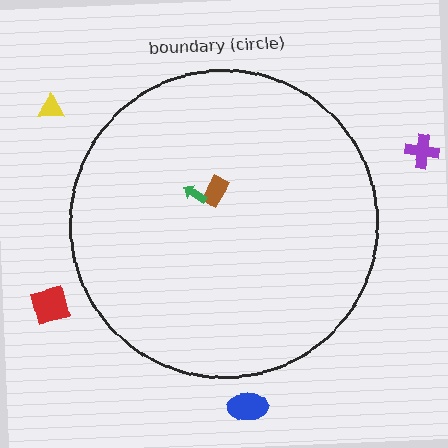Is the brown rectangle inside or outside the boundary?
Inside.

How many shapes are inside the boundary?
2 inside, 4 outside.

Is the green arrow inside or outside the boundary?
Inside.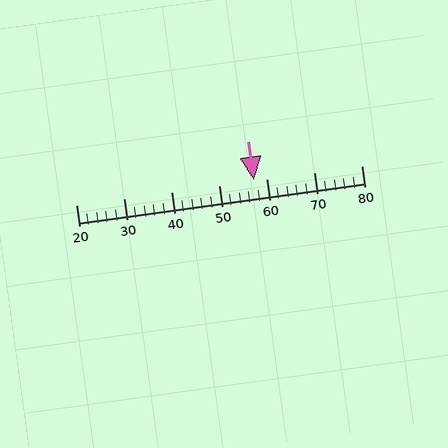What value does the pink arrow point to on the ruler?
The pink arrow points to approximately 57.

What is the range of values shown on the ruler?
The ruler shows values from 20 to 80.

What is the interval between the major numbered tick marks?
The major tick marks are spaced 10 units apart.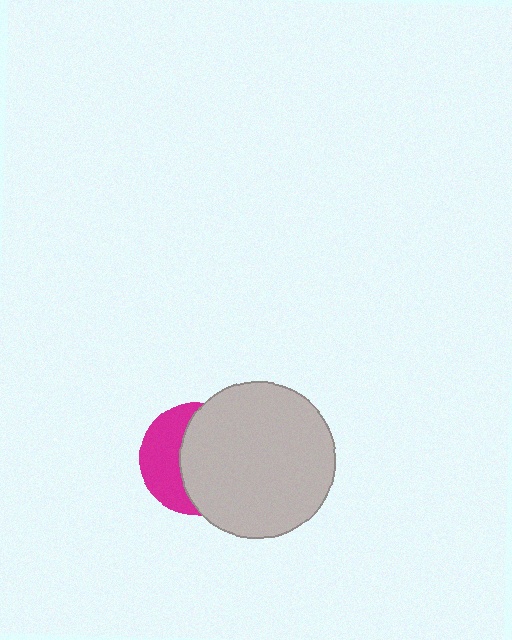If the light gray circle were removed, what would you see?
You would see the complete magenta circle.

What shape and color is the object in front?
The object in front is a light gray circle.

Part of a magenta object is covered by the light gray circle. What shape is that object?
It is a circle.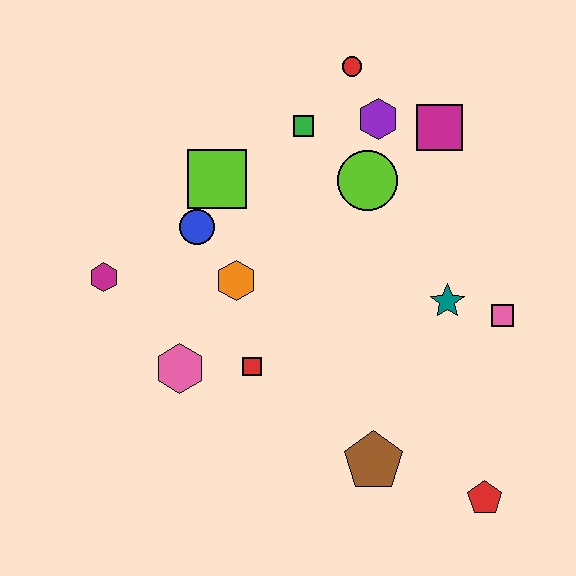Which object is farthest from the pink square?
The magenta hexagon is farthest from the pink square.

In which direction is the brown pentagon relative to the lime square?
The brown pentagon is below the lime square.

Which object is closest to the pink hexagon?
The red square is closest to the pink hexagon.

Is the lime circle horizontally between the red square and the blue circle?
No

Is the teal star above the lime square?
No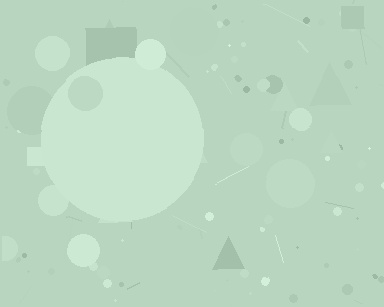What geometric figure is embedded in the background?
A circle is embedded in the background.